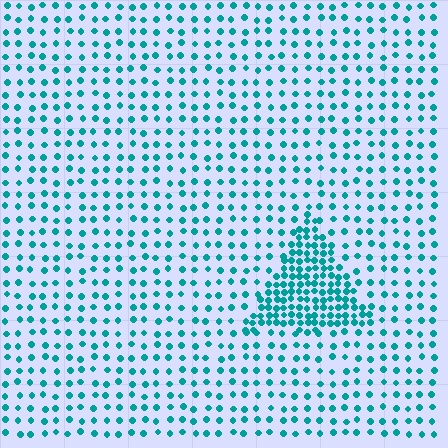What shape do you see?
I see a triangle.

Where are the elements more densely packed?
The elements are more densely packed inside the triangle boundary.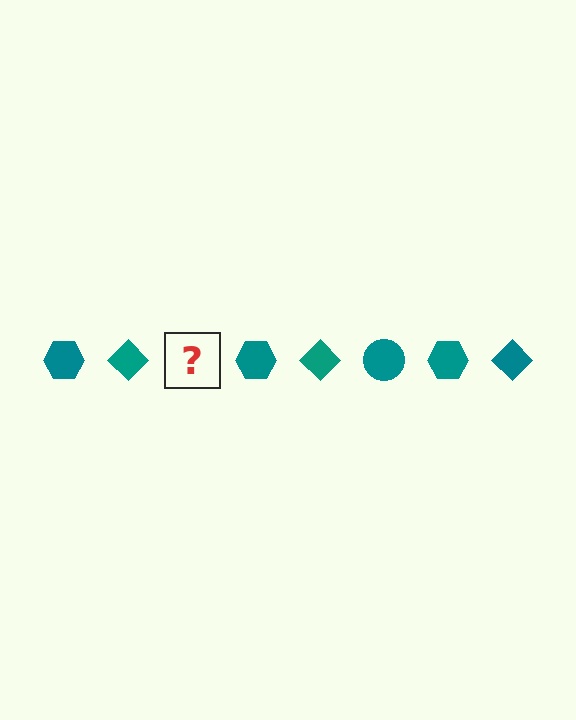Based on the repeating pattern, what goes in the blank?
The blank should be a teal circle.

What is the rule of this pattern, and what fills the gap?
The rule is that the pattern cycles through hexagon, diamond, circle shapes in teal. The gap should be filled with a teal circle.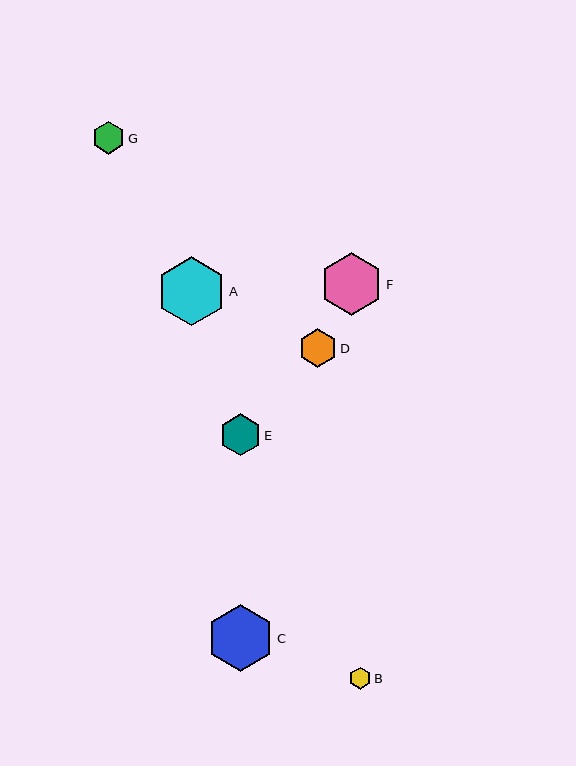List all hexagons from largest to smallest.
From largest to smallest: A, C, F, E, D, G, B.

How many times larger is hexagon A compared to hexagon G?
Hexagon A is approximately 2.1 times the size of hexagon G.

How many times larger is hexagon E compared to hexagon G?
Hexagon E is approximately 1.3 times the size of hexagon G.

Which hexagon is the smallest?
Hexagon B is the smallest with a size of approximately 22 pixels.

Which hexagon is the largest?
Hexagon A is the largest with a size of approximately 69 pixels.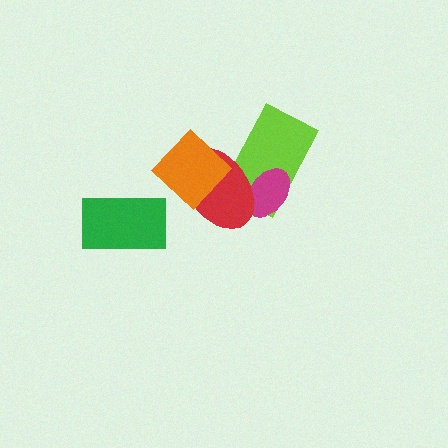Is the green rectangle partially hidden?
No, no other shape covers it.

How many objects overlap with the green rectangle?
0 objects overlap with the green rectangle.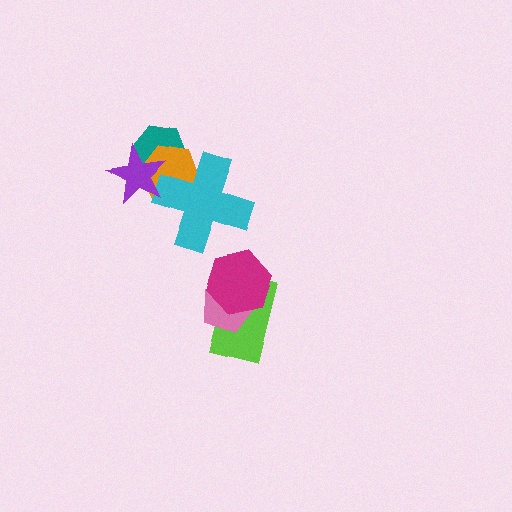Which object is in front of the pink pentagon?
The magenta hexagon is in front of the pink pentagon.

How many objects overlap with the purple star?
3 objects overlap with the purple star.